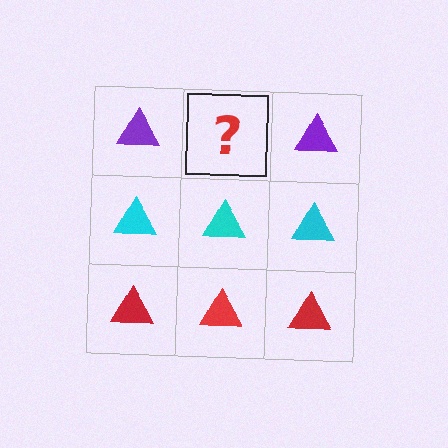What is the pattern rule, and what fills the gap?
The rule is that each row has a consistent color. The gap should be filled with a purple triangle.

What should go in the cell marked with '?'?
The missing cell should contain a purple triangle.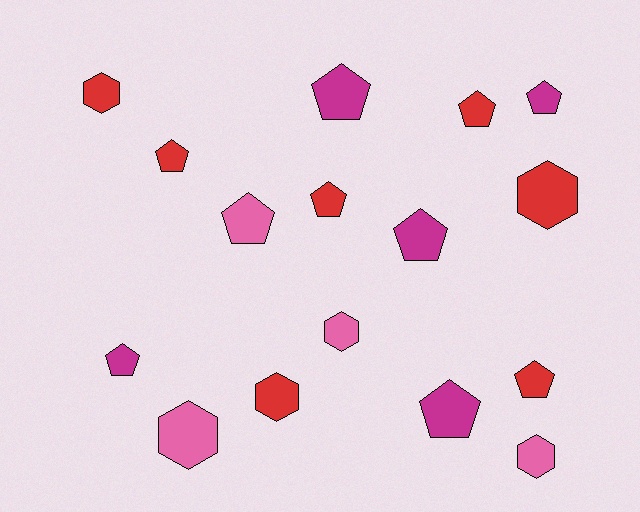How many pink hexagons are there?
There are 3 pink hexagons.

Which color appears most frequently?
Red, with 7 objects.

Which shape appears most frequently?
Pentagon, with 10 objects.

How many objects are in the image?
There are 16 objects.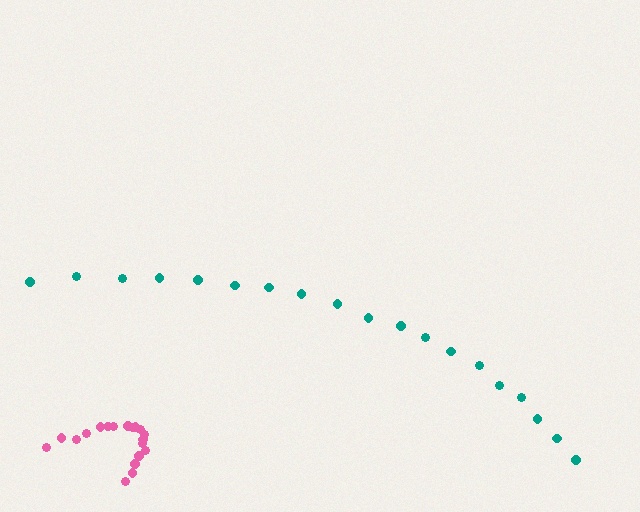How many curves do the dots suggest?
There are 2 distinct paths.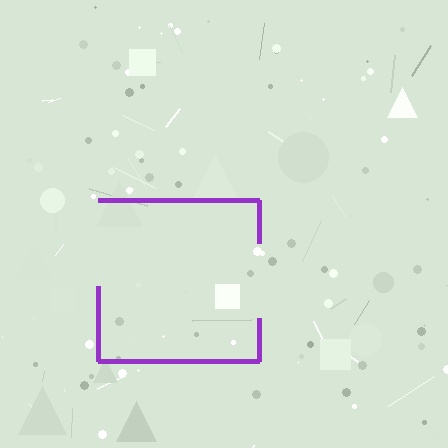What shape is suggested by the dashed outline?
The dashed outline suggests a square.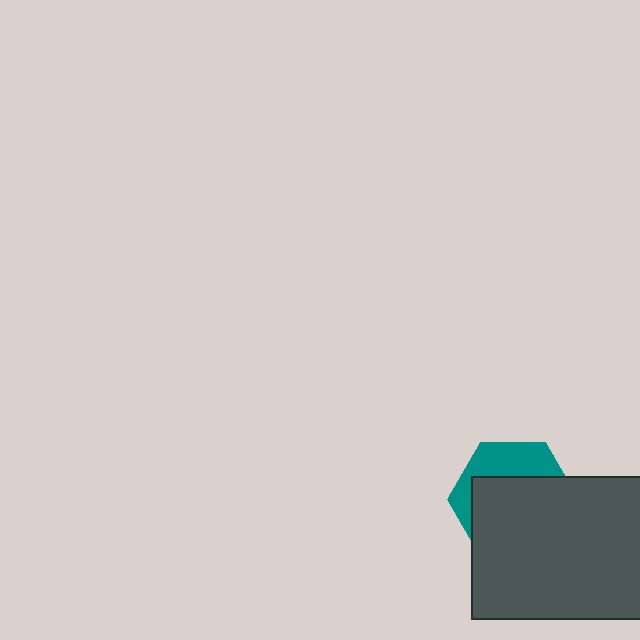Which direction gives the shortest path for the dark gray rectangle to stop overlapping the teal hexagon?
Moving down gives the shortest separation.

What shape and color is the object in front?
The object in front is a dark gray rectangle.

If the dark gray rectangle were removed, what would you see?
You would see the complete teal hexagon.